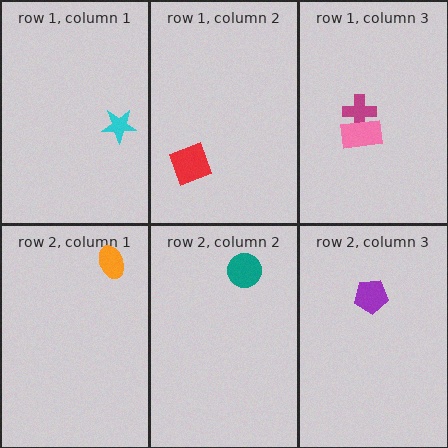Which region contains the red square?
The row 1, column 2 region.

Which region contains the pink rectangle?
The row 1, column 3 region.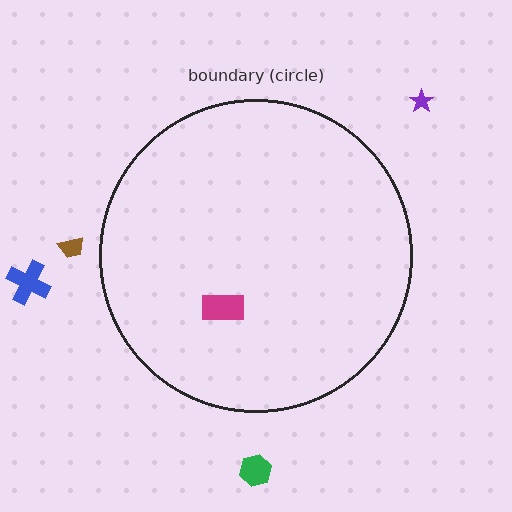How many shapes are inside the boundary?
1 inside, 4 outside.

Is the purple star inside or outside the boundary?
Outside.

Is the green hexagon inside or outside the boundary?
Outside.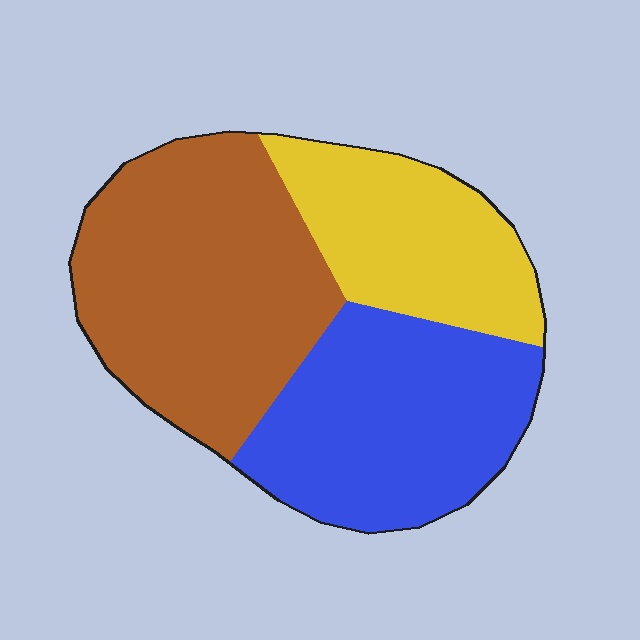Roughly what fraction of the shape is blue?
Blue takes up about one third (1/3) of the shape.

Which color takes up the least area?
Yellow, at roughly 25%.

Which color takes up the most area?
Brown, at roughly 40%.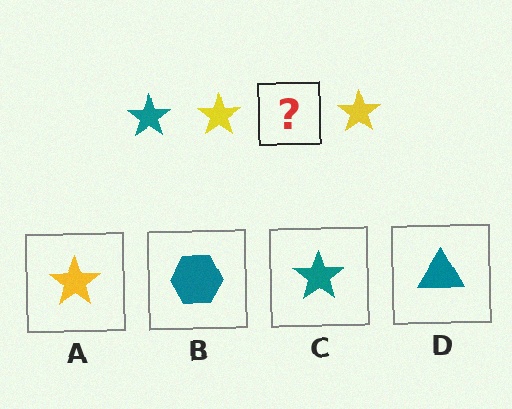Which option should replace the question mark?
Option C.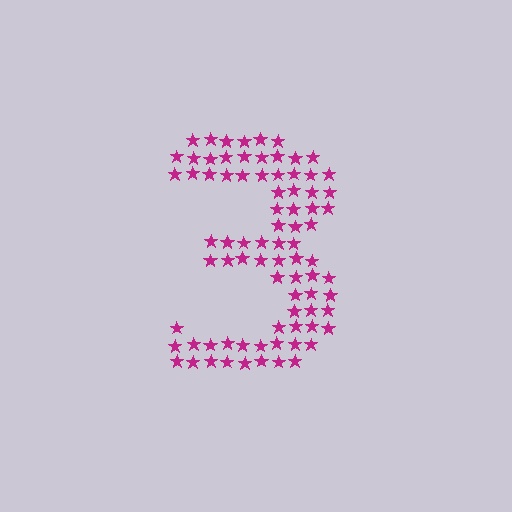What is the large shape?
The large shape is the digit 3.